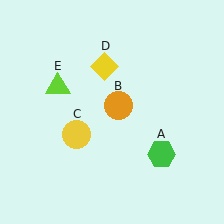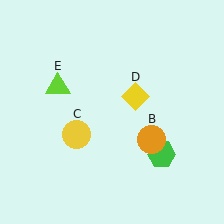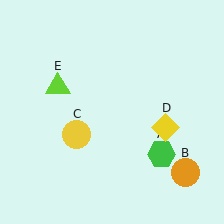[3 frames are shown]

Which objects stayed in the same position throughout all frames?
Green hexagon (object A) and yellow circle (object C) and lime triangle (object E) remained stationary.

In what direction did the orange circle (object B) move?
The orange circle (object B) moved down and to the right.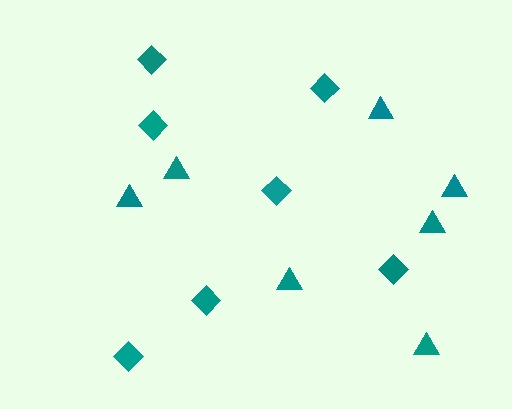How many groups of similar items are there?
There are 2 groups: one group of diamonds (7) and one group of triangles (7).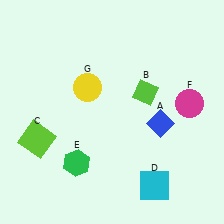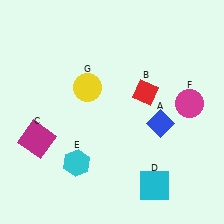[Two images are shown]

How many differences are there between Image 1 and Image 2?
There are 3 differences between the two images.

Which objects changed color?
B changed from lime to red. C changed from lime to magenta. E changed from green to cyan.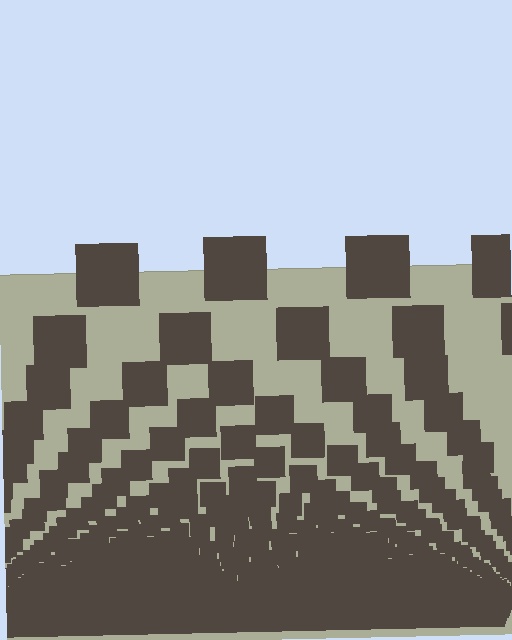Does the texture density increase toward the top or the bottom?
Density increases toward the bottom.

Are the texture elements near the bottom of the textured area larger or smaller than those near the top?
Smaller. The gradient is inverted — elements near the bottom are smaller and denser.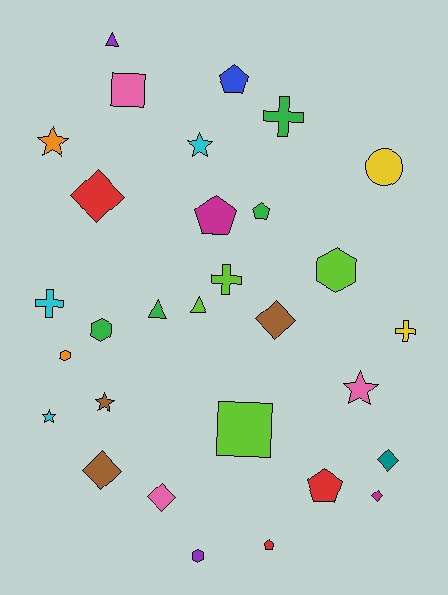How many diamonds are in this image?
There are 6 diamonds.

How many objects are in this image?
There are 30 objects.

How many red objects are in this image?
There are 3 red objects.